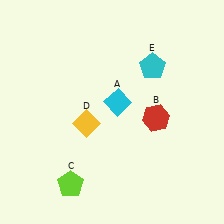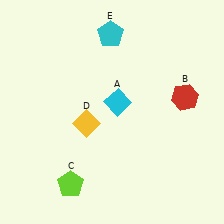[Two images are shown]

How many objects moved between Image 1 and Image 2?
2 objects moved between the two images.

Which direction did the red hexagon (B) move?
The red hexagon (B) moved right.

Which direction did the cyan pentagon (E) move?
The cyan pentagon (E) moved left.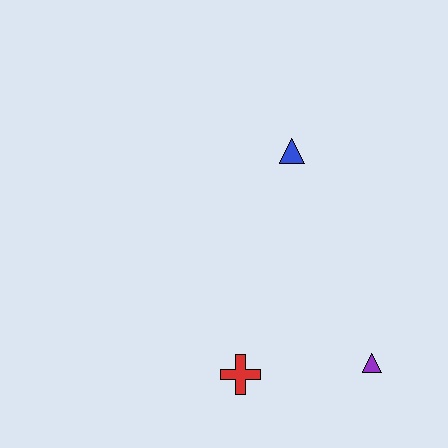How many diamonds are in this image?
There are no diamonds.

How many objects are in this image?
There are 3 objects.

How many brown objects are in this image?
There are no brown objects.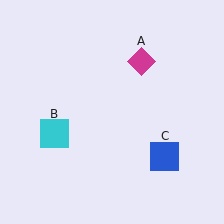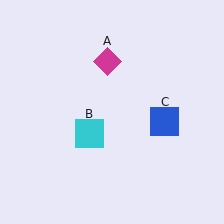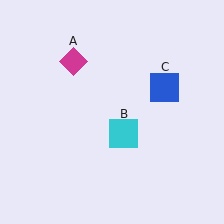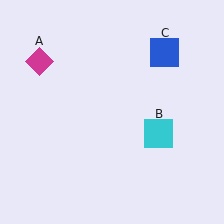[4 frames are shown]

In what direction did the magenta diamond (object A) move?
The magenta diamond (object A) moved left.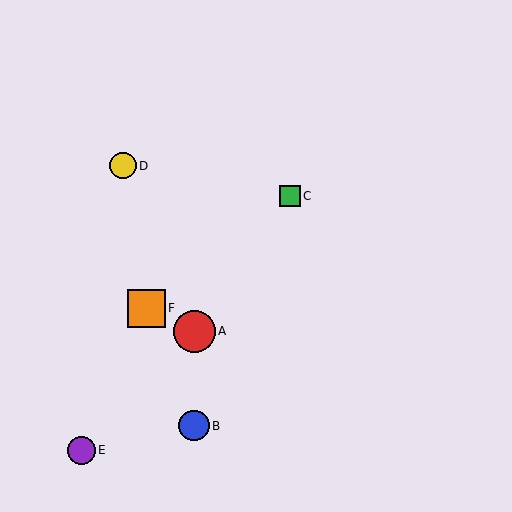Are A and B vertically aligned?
Yes, both are at x≈194.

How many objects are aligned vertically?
2 objects (A, B) are aligned vertically.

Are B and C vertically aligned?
No, B is at x≈194 and C is at x≈290.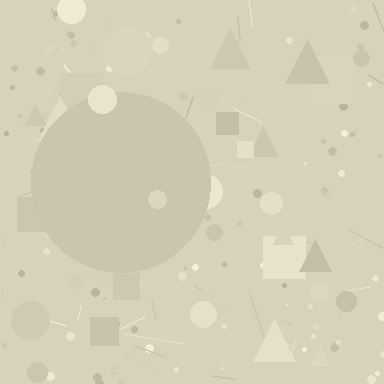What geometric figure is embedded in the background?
A circle is embedded in the background.